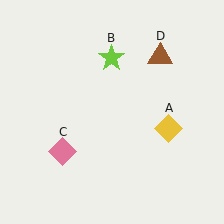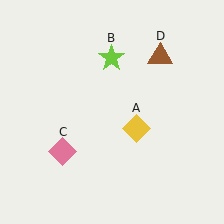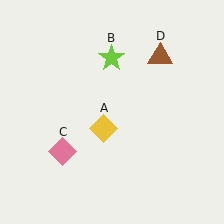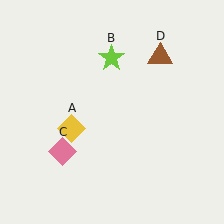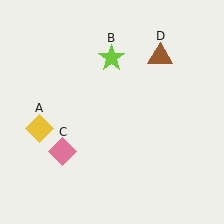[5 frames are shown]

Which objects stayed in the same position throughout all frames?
Lime star (object B) and pink diamond (object C) and brown triangle (object D) remained stationary.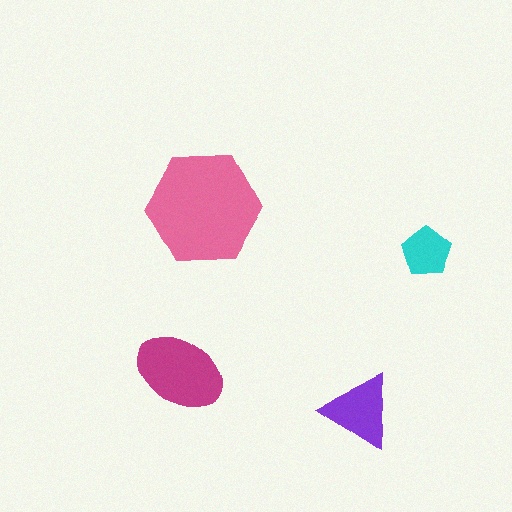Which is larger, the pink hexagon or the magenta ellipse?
The pink hexagon.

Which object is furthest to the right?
The cyan pentagon is rightmost.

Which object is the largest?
The pink hexagon.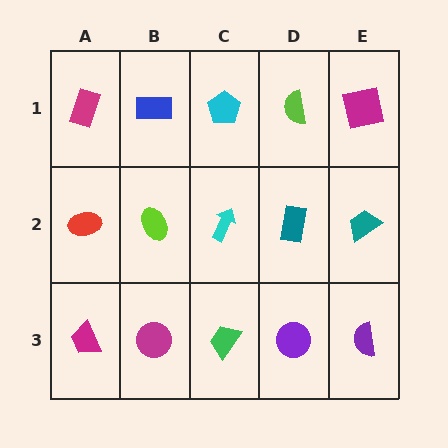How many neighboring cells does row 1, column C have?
3.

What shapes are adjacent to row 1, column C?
A cyan arrow (row 2, column C), a blue rectangle (row 1, column B), a lime semicircle (row 1, column D).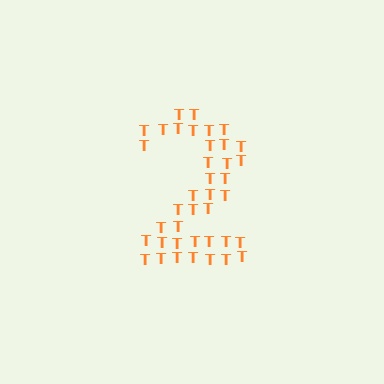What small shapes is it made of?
It is made of small letter T's.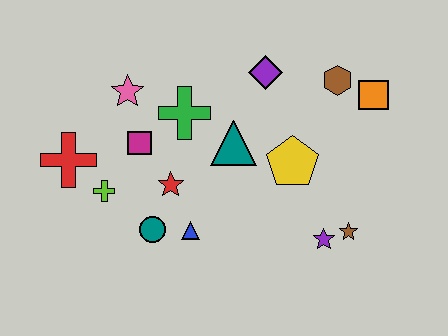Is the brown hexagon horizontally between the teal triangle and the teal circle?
No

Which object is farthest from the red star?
The orange square is farthest from the red star.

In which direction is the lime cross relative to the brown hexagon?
The lime cross is to the left of the brown hexagon.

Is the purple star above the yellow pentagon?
No